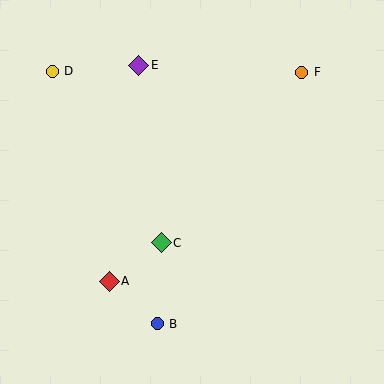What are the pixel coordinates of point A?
Point A is at (109, 281).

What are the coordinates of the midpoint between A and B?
The midpoint between A and B is at (133, 303).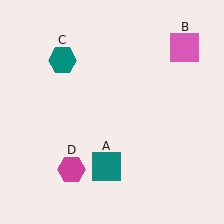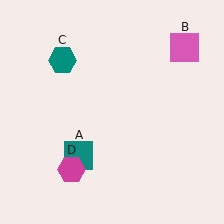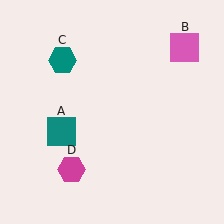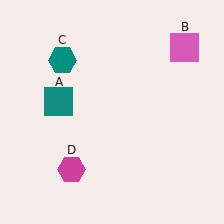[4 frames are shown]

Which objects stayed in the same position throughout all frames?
Pink square (object B) and teal hexagon (object C) and magenta hexagon (object D) remained stationary.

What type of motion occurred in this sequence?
The teal square (object A) rotated clockwise around the center of the scene.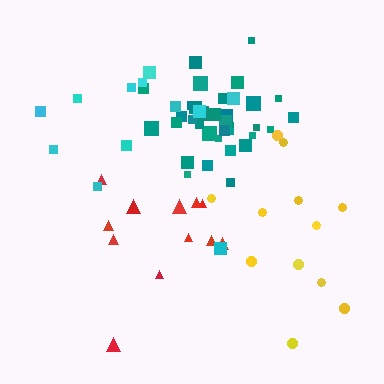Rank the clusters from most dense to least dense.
teal, red, yellow, cyan.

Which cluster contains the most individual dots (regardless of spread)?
Teal (35).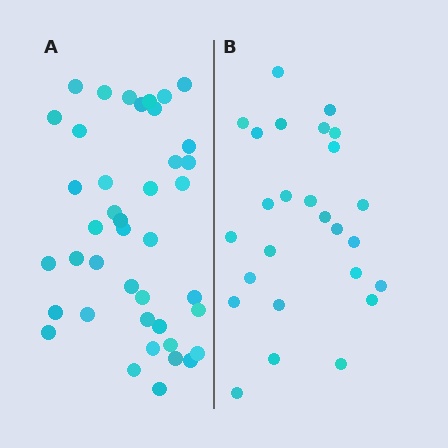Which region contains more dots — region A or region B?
Region A (the left region) has more dots.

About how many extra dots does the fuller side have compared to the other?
Region A has approximately 15 more dots than region B.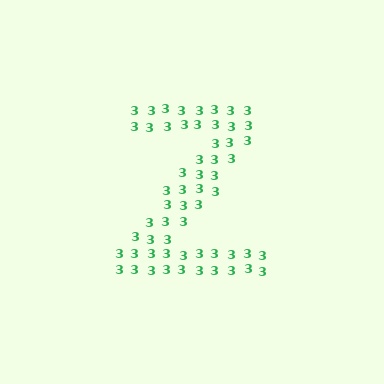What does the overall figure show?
The overall figure shows the letter Z.